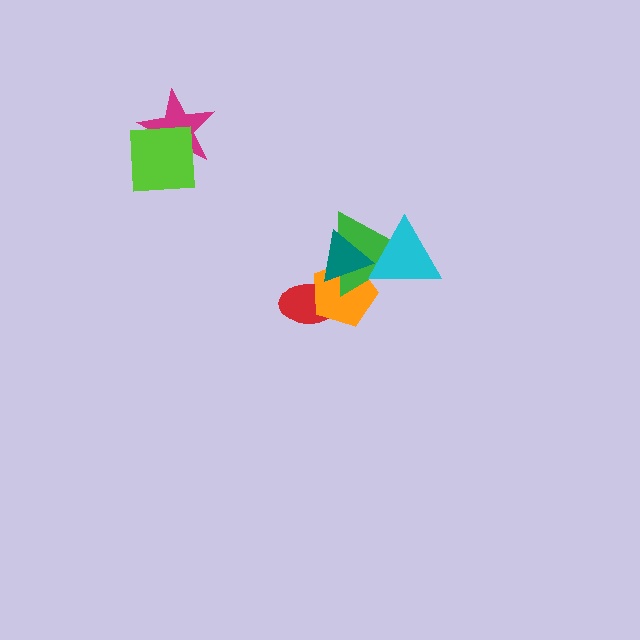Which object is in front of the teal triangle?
The cyan triangle is in front of the teal triangle.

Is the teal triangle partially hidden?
Yes, it is partially covered by another shape.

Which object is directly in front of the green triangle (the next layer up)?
The teal triangle is directly in front of the green triangle.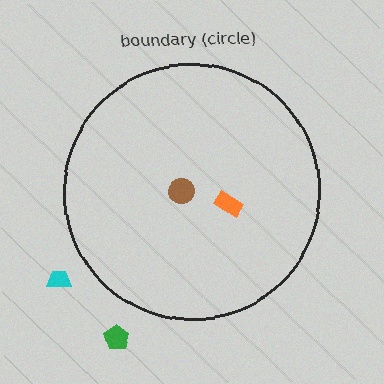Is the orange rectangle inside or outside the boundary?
Inside.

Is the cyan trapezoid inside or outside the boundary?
Outside.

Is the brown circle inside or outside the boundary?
Inside.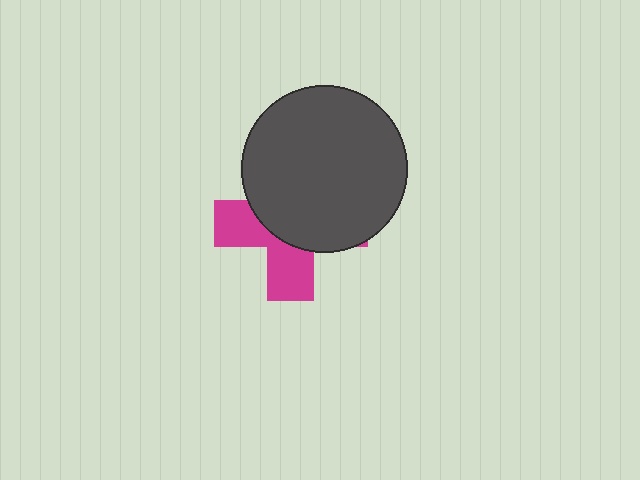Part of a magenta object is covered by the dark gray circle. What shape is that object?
It is a cross.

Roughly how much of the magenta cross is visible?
A small part of it is visible (roughly 40%).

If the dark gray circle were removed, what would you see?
You would see the complete magenta cross.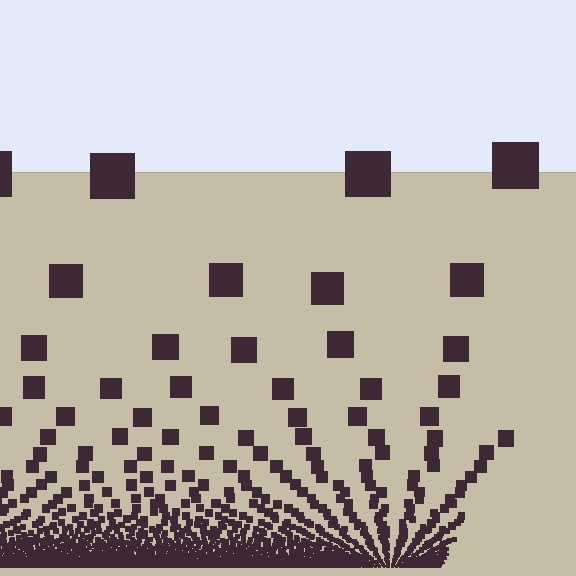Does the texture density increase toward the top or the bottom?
Density increases toward the bottom.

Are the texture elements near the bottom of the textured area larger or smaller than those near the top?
Smaller. The gradient is inverted — elements near the bottom are smaller and denser.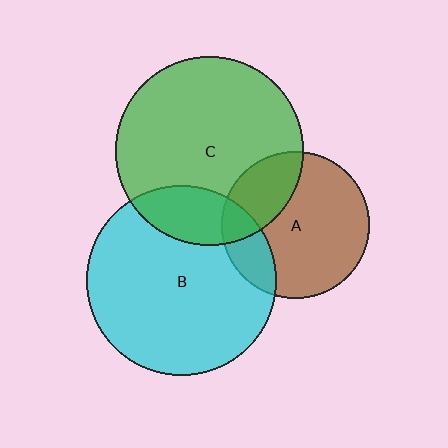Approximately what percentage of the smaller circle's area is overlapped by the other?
Approximately 20%.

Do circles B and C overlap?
Yes.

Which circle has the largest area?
Circle B (cyan).